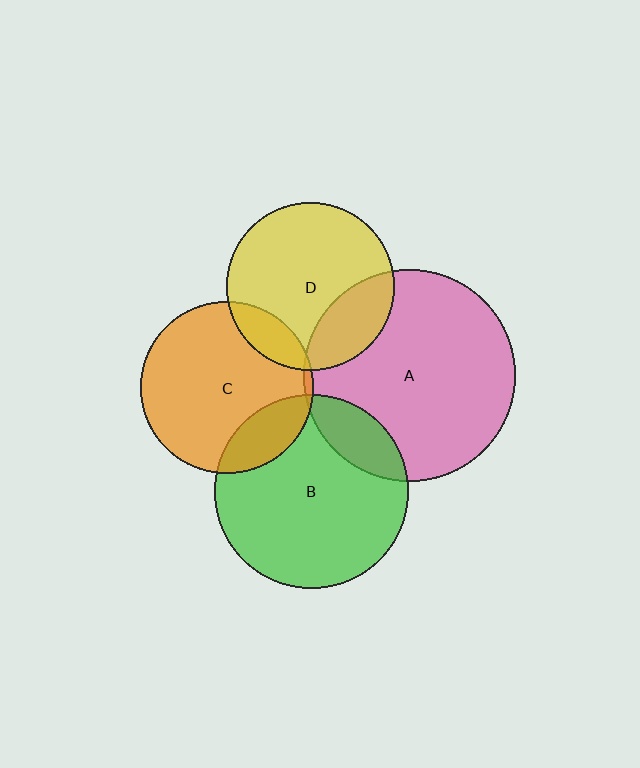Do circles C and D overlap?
Yes.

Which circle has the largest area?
Circle A (pink).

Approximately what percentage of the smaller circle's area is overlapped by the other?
Approximately 15%.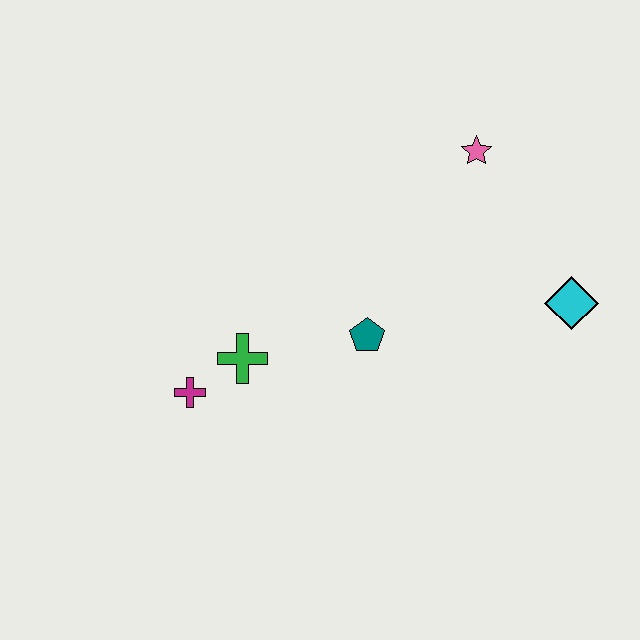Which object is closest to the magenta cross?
The green cross is closest to the magenta cross.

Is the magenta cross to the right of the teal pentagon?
No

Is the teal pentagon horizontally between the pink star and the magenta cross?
Yes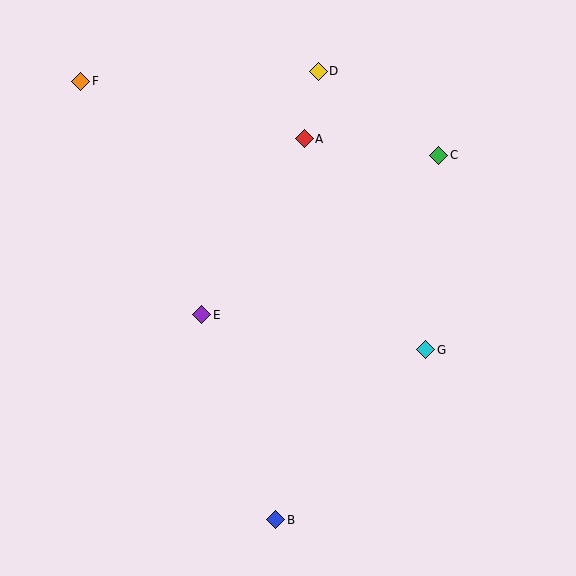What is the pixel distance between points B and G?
The distance between B and G is 226 pixels.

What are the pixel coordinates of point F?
Point F is at (81, 81).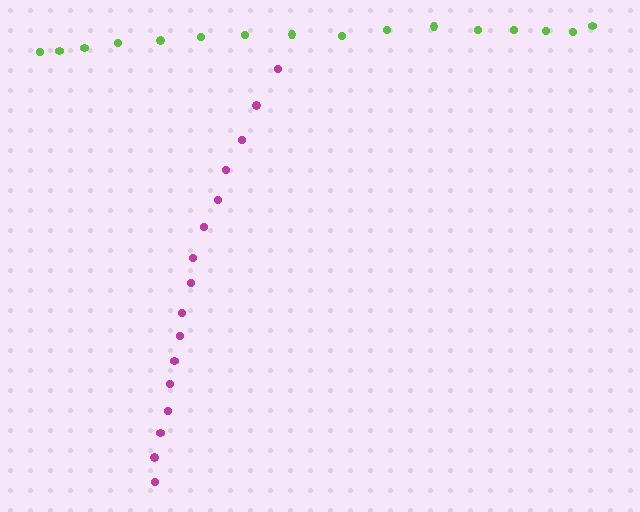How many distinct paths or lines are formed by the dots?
There are 2 distinct paths.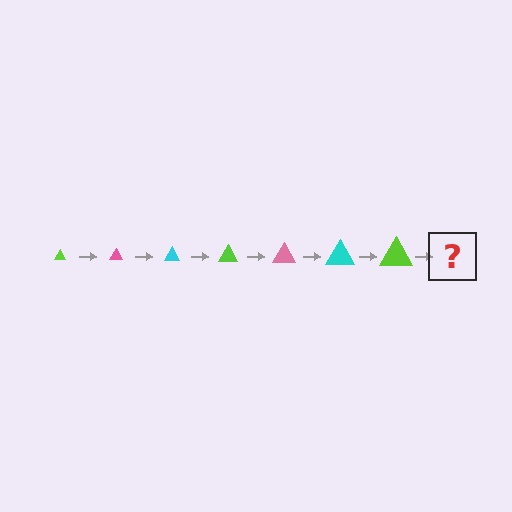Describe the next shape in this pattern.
It should be a pink triangle, larger than the previous one.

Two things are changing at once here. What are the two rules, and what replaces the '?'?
The two rules are that the triangle grows larger each step and the color cycles through lime, pink, and cyan. The '?' should be a pink triangle, larger than the previous one.